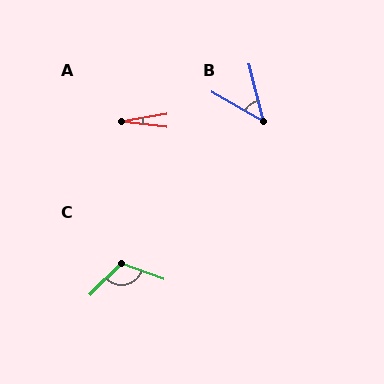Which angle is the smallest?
A, at approximately 17 degrees.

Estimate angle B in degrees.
Approximately 46 degrees.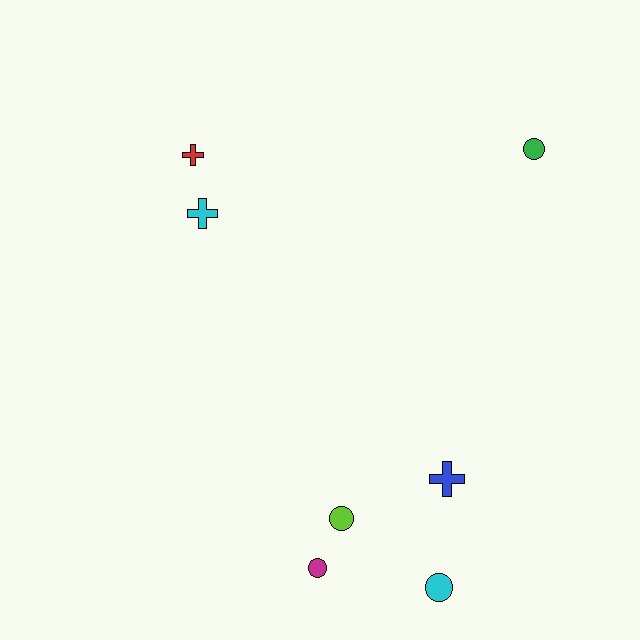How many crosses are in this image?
There are 3 crosses.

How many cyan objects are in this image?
There are 2 cyan objects.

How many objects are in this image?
There are 7 objects.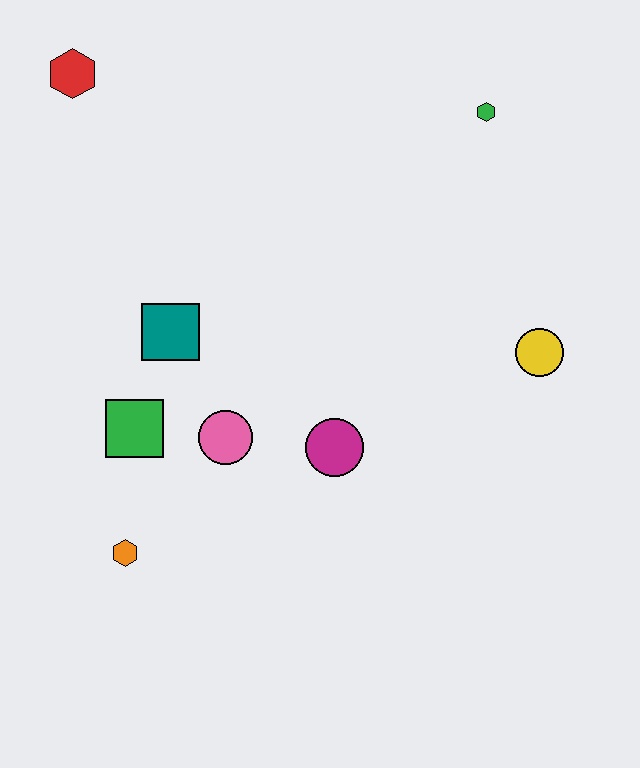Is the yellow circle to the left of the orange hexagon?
No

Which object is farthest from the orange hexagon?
The green hexagon is farthest from the orange hexagon.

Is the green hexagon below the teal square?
No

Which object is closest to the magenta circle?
The pink circle is closest to the magenta circle.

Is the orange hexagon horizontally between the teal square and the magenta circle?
No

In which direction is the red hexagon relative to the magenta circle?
The red hexagon is above the magenta circle.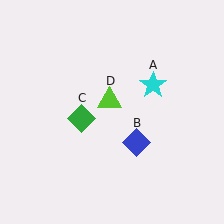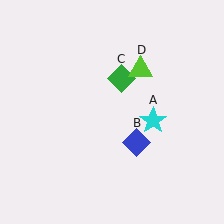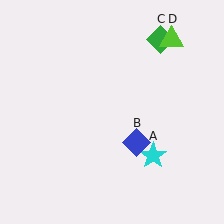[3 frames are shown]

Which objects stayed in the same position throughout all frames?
Blue diamond (object B) remained stationary.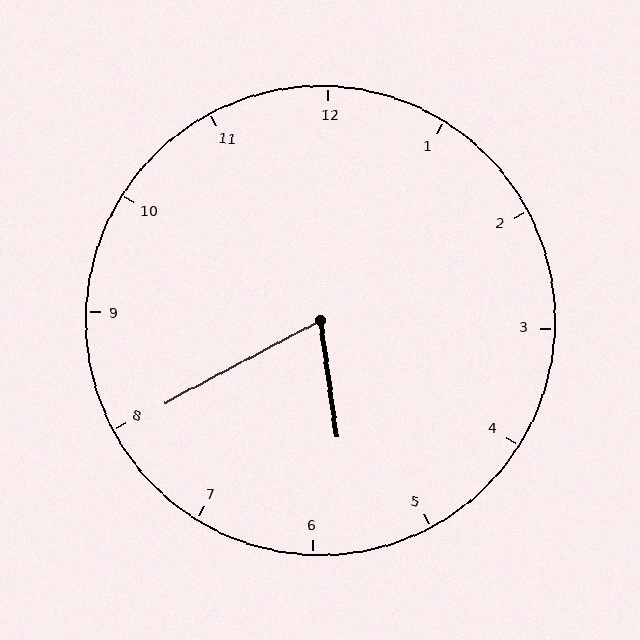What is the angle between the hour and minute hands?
Approximately 70 degrees.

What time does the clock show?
5:40.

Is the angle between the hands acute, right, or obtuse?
It is acute.